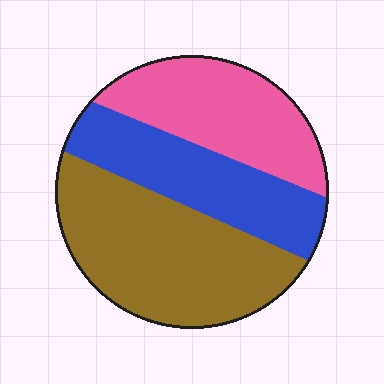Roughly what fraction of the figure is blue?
Blue covers 28% of the figure.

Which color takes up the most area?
Brown, at roughly 45%.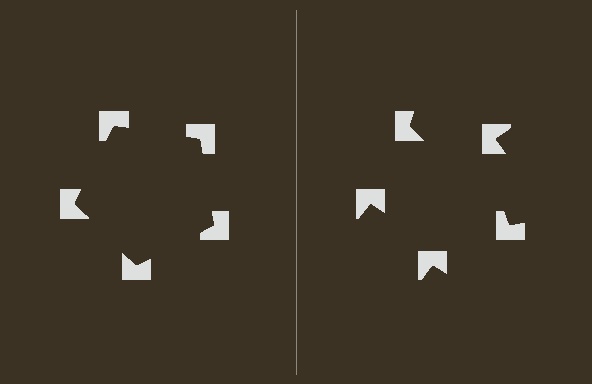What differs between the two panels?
The notched squares are positioned identically on both sides; only the wedge orientations differ. On the left they align to a pentagon; on the right they are misaligned.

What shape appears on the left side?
An illusory pentagon.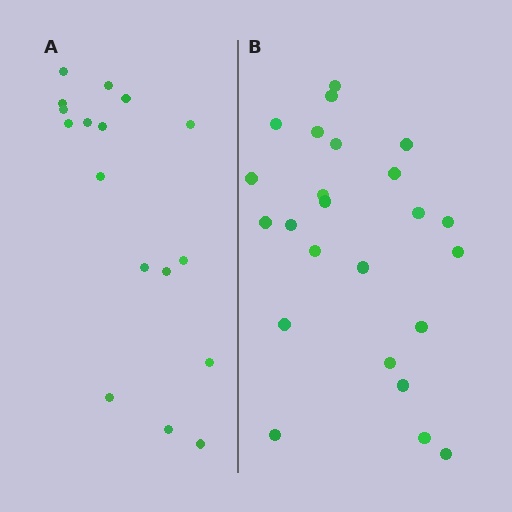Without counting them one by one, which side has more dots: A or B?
Region B (the right region) has more dots.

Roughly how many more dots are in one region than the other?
Region B has roughly 8 or so more dots than region A.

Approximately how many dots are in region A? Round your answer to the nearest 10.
About 20 dots. (The exact count is 17, which rounds to 20.)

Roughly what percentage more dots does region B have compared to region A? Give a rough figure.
About 40% more.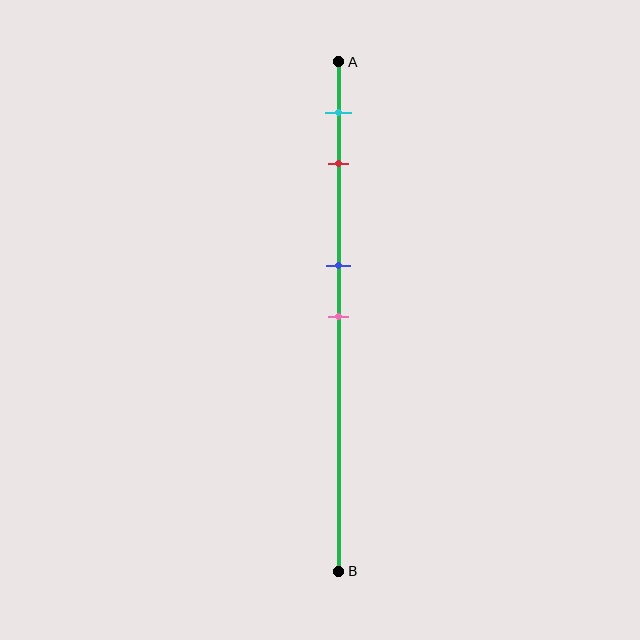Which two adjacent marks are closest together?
The blue and pink marks are the closest adjacent pair.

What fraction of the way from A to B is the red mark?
The red mark is approximately 20% (0.2) of the way from A to B.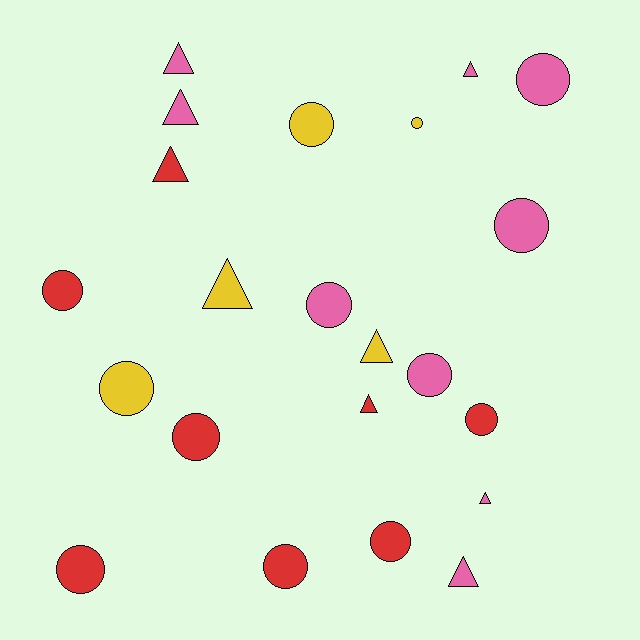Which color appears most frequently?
Pink, with 9 objects.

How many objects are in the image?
There are 22 objects.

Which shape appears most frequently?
Circle, with 13 objects.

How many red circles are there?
There are 6 red circles.